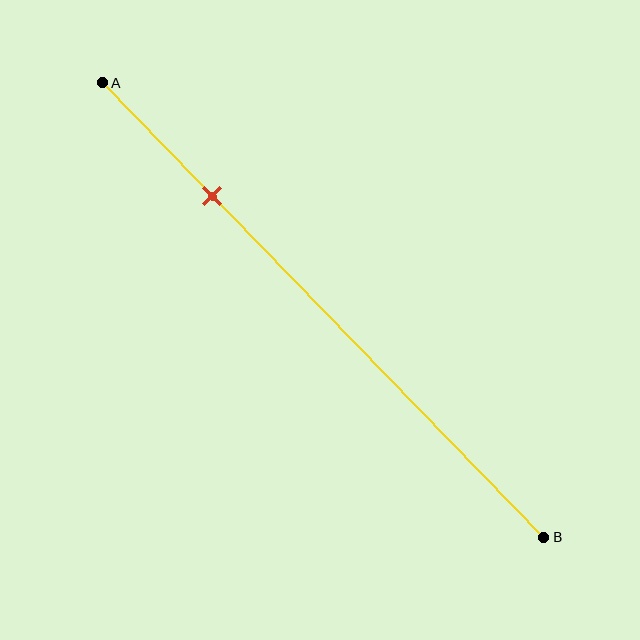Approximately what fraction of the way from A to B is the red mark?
The red mark is approximately 25% of the way from A to B.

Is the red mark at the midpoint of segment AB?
No, the mark is at about 25% from A, not at the 50% midpoint.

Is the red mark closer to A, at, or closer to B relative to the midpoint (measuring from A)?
The red mark is closer to point A than the midpoint of segment AB.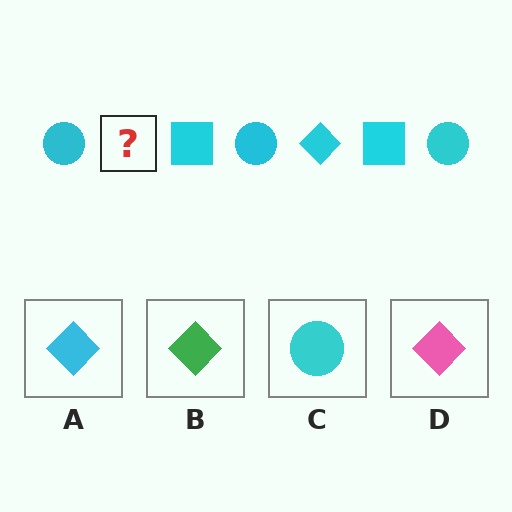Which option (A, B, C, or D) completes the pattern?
A.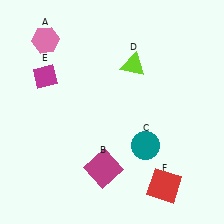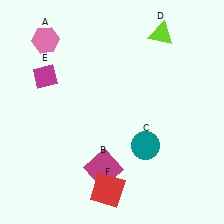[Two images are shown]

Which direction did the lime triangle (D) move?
The lime triangle (D) moved up.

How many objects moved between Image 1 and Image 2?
2 objects moved between the two images.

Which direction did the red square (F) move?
The red square (F) moved left.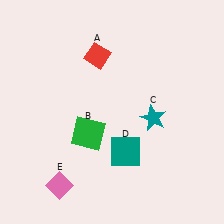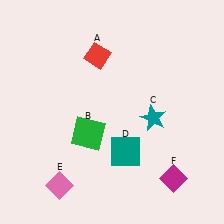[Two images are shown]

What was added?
A magenta diamond (F) was added in Image 2.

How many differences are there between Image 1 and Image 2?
There is 1 difference between the two images.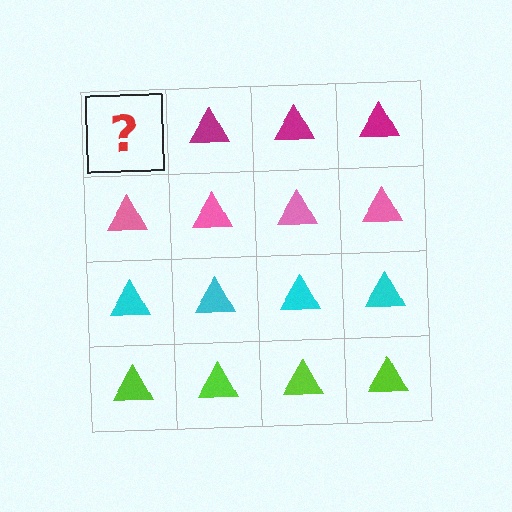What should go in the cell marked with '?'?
The missing cell should contain a magenta triangle.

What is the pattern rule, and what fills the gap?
The rule is that each row has a consistent color. The gap should be filled with a magenta triangle.